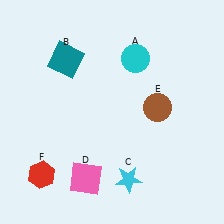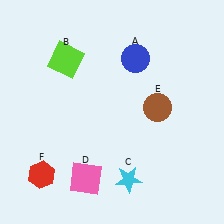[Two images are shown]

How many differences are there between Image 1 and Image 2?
There are 2 differences between the two images.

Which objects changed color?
A changed from cyan to blue. B changed from teal to lime.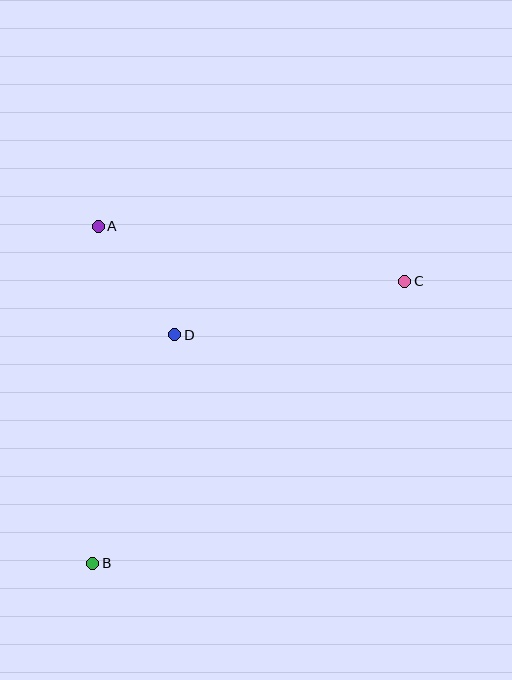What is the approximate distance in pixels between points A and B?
The distance between A and B is approximately 337 pixels.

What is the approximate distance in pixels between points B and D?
The distance between B and D is approximately 243 pixels.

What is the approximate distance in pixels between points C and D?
The distance between C and D is approximately 236 pixels.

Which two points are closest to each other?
Points A and D are closest to each other.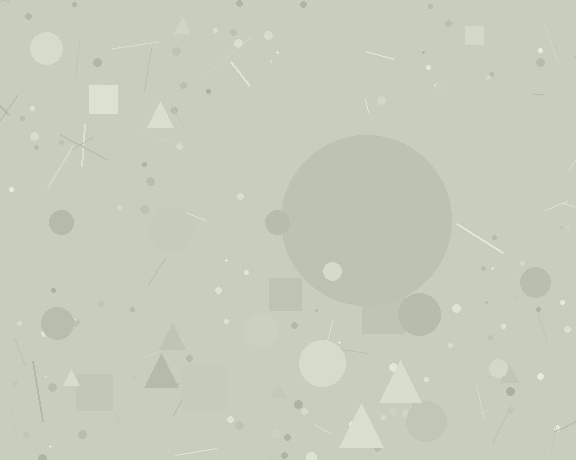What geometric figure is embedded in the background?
A circle is embedded in the background.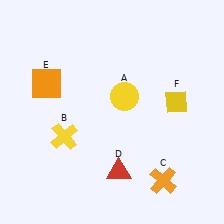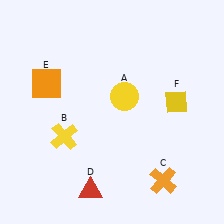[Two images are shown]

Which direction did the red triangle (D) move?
The red triangle (D) moved left.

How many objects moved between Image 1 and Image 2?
1 object moved between the two images.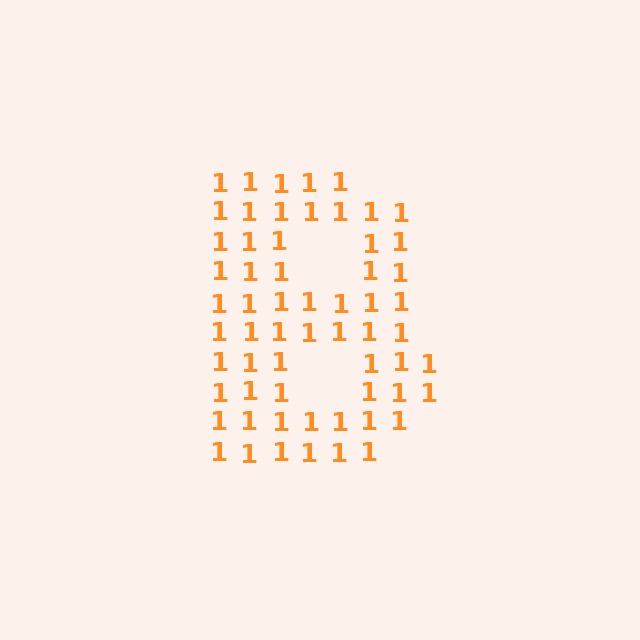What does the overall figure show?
The overall figure shows the letter B.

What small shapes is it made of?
It is made of small digit 1's.